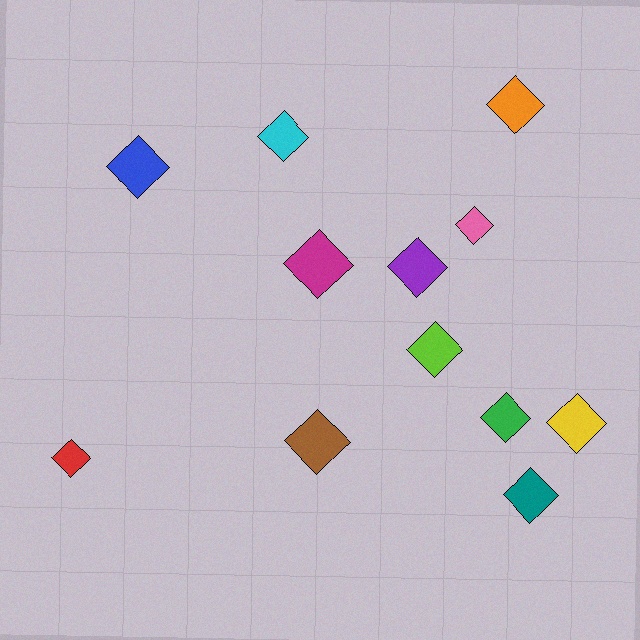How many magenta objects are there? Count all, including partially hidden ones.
There is 1 magenta object.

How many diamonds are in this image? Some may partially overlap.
There are 12 diamonds.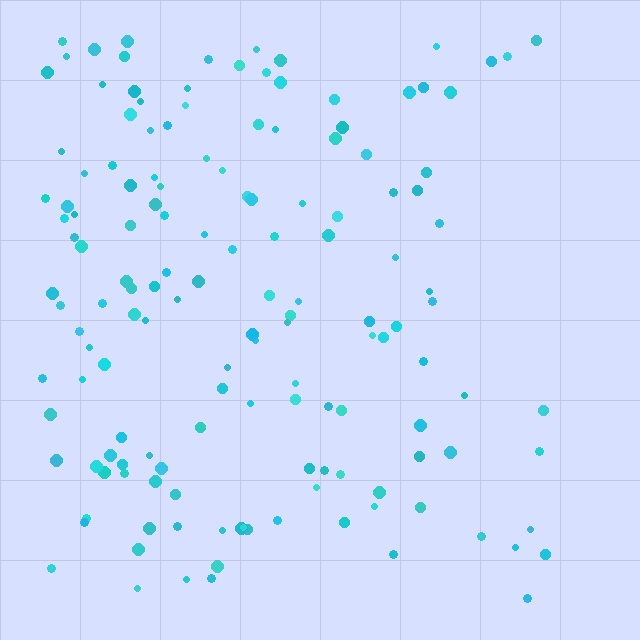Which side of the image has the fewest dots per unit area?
The right.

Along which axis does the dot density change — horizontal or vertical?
Horizontal.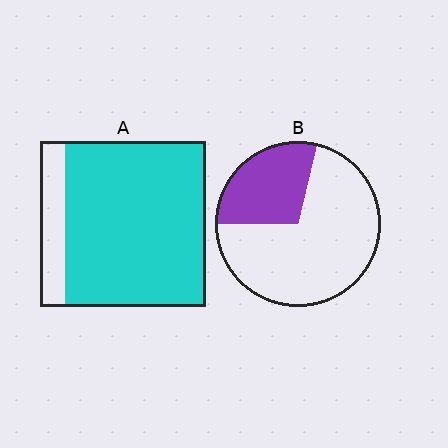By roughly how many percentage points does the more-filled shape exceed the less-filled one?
By roughly 55 percentage points (A over B).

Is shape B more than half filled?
No.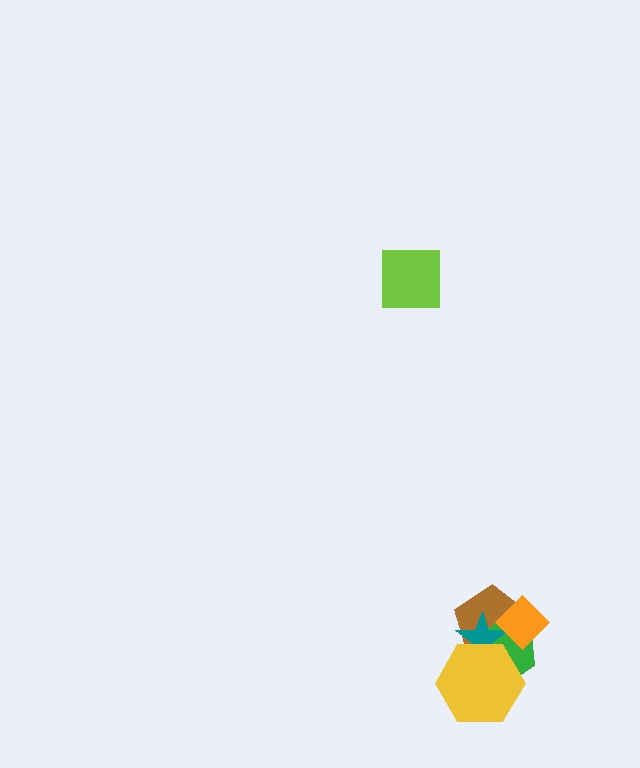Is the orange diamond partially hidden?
No, no other shape covers it.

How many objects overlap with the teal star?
4 objects overlap with the teal star.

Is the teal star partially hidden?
Yes, it is partially covered by another shape.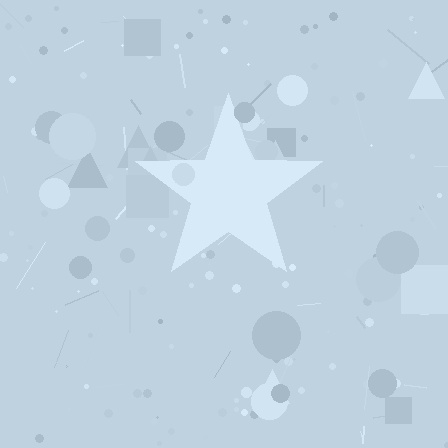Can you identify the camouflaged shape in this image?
The camouflaged shape is a star.